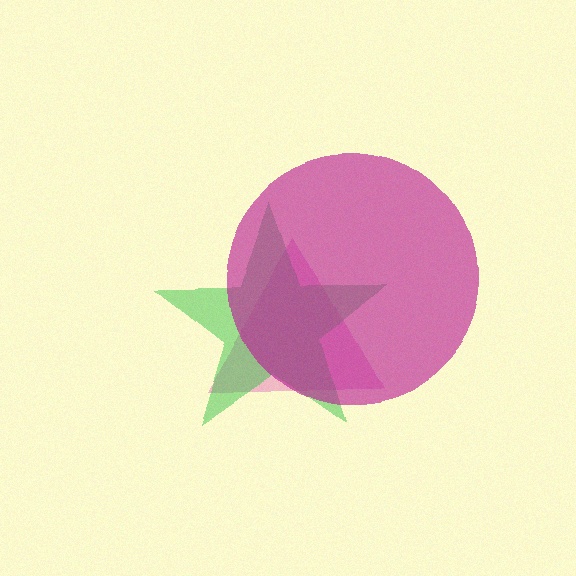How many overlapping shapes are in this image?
There are 3 overlapping shapes in the image.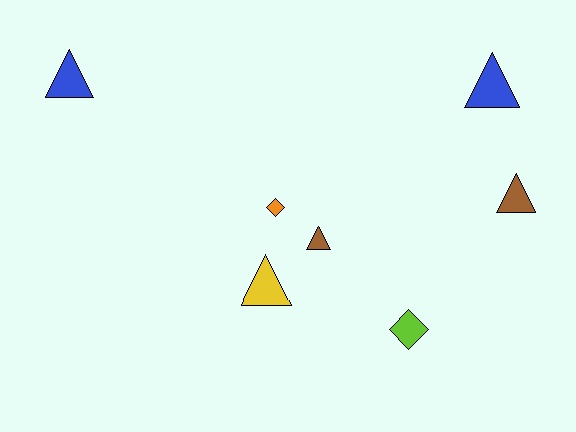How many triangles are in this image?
There are 5 triangles.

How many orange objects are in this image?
There is 1 orange object.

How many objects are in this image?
There are 7 objects.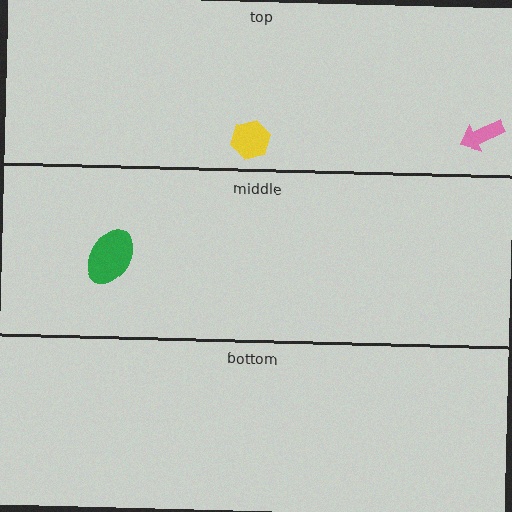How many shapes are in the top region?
2.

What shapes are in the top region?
The yellow hexagon, the pink arrow.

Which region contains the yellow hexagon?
The top region.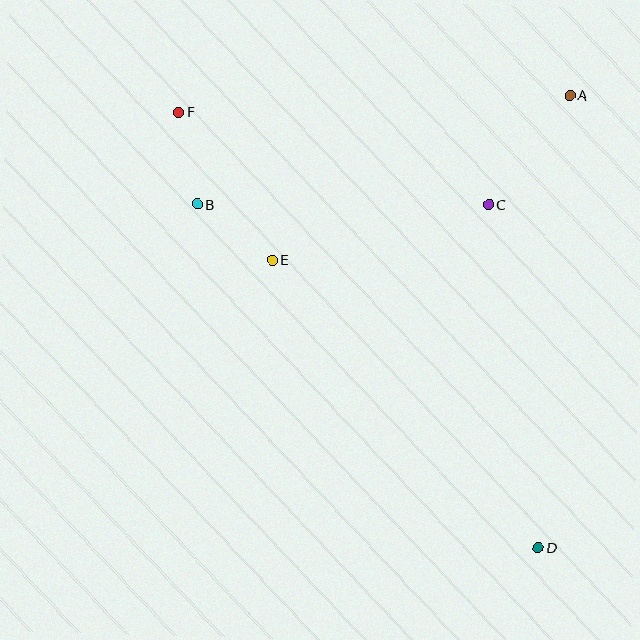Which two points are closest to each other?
Points B and E are closest to each other.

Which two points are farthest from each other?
Points D and F are farthest from each other.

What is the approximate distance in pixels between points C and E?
The distance between C and E is approximately 224 pixels.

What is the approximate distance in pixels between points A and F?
The distance between A and F is approximately 391 pixels.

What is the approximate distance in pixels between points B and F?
The distance between B and F is approximately 94 pixels.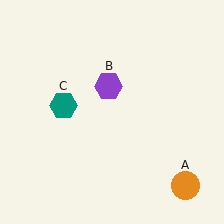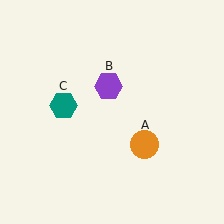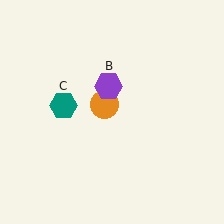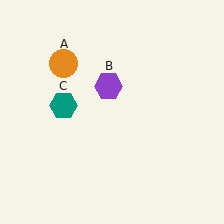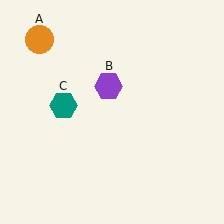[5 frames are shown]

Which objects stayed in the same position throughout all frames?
Purple hexagon (object B) and teal hexagon (object C) remained stationary.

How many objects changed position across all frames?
1 object changed position: orange circle (object A).